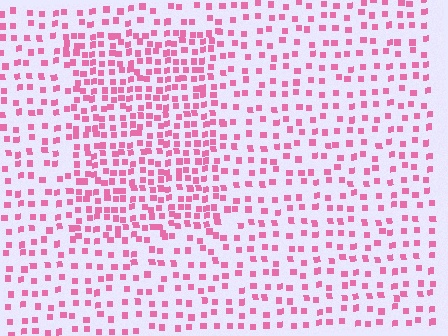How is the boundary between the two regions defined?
The boundary is defined by a change in element density (approximately 2.0x ratio). All elements are the same color, size, and shape.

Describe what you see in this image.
The image contains small pink elements arranged at two different densities. A rectangle-shaped region is visible where the elements are more densely packed than the surrounding area.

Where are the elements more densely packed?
The elements are more densely packed inside the rectangle boundary.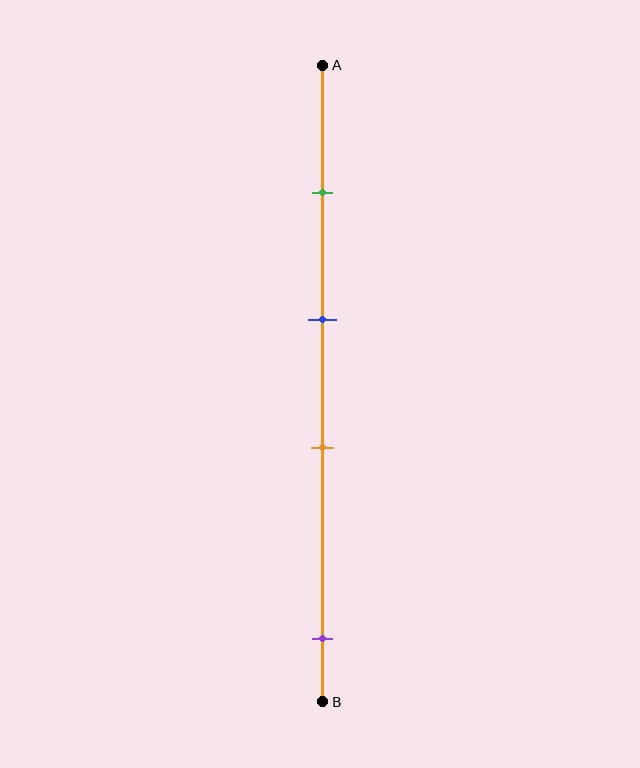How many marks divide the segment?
There are 4 marks dividing the segment.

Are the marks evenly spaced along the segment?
No, the marks are not evenly spaced.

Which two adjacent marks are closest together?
The blue and orange marks are the closest adjacent pair.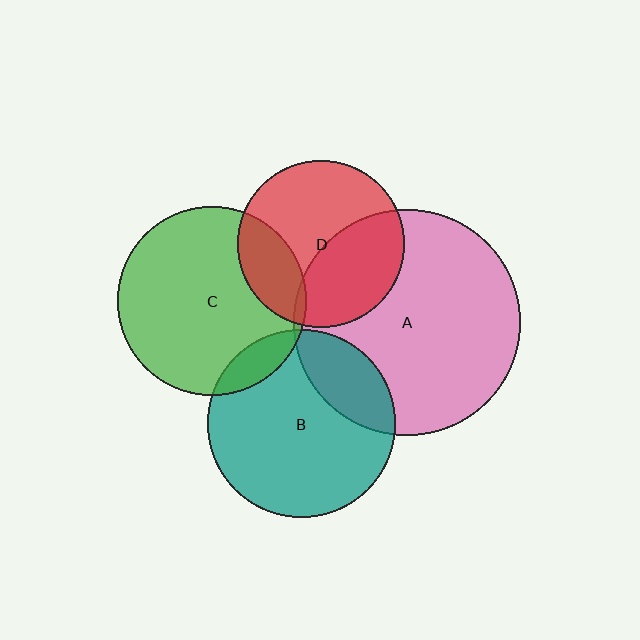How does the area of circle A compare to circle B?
Approximately 1.5 times.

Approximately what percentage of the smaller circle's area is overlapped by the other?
Approximately 40%.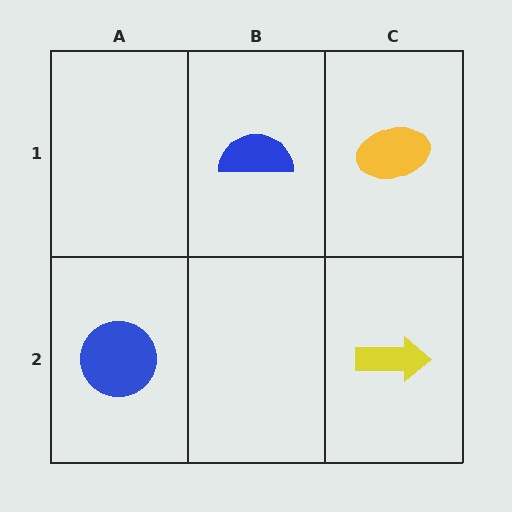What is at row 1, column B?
A blue semicircle.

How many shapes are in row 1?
2 shapes.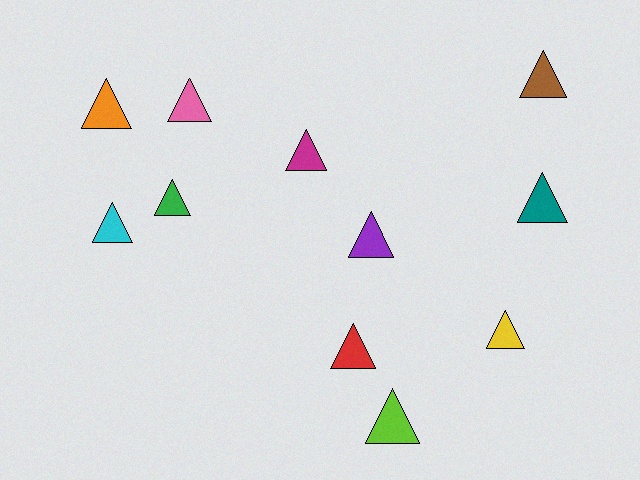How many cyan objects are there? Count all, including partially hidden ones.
There is 1 cyan object.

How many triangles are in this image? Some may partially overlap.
There are 11 triangles.